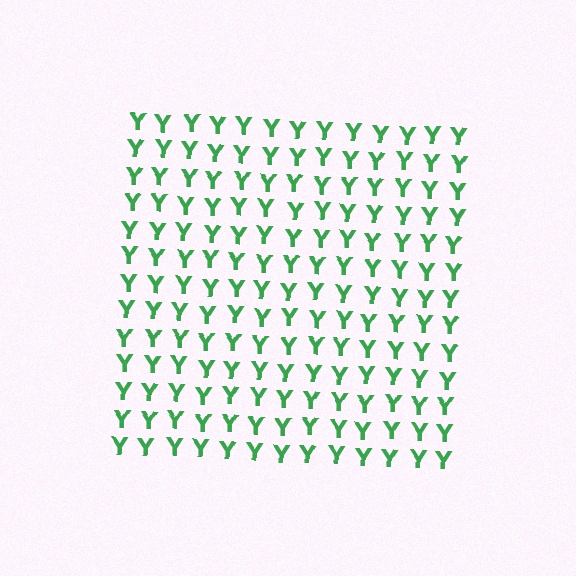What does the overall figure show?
The overall figure shows a square.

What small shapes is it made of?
It is made of small letter Y's.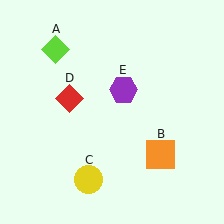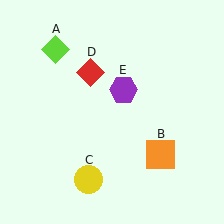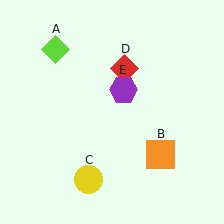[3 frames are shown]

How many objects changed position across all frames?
1 object changed position: red diamond (object D).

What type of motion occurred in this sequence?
The red diamond (object D) rotated clockwise around the center of the scene.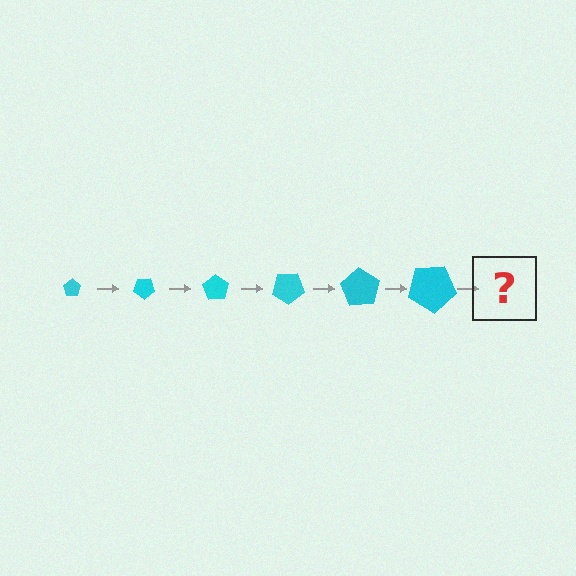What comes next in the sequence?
The next element should be a pentagon, larger than the previous one and rotated 210 degrees from the start.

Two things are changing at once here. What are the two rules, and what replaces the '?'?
The two rules are that the pentagon grows larger each step and it rotates 35 degrees each step. The '?' should be a pentagon, larger than the previous one and rotated 210 degrees from the start.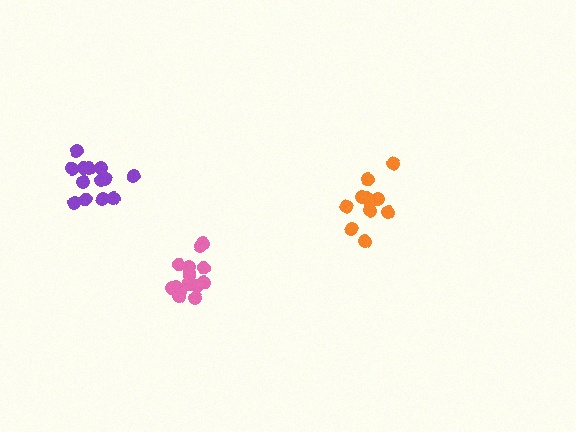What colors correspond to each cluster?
The clusters are colored: orange, pink, purple.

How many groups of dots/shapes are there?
There are 3 groups.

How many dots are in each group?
Group 1: 11 dots, Group 2: 15 dots, Group 3: 13 dots (39 total).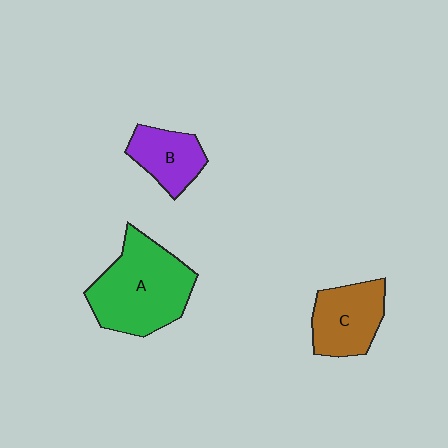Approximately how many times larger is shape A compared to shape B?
Approximately 2.1 times.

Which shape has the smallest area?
Shape B (purple).